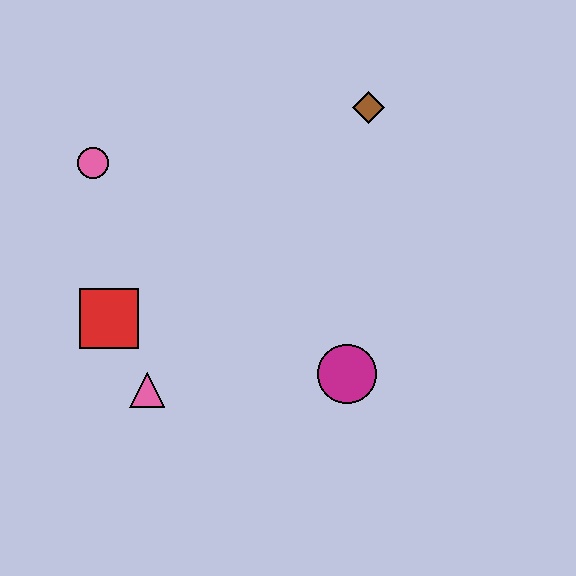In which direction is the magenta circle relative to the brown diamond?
The magenta circle is below the brown diamond.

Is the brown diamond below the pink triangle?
No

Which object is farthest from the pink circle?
The magenta circle is farthest from the pink circle.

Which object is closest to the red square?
The pink triangle is closest to the red square.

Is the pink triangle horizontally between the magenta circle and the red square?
Yes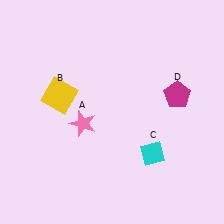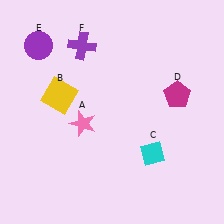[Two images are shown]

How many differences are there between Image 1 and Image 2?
There are 2 differences between the two images.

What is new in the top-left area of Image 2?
A purple circle (E) was added in the top-left area of Image 2.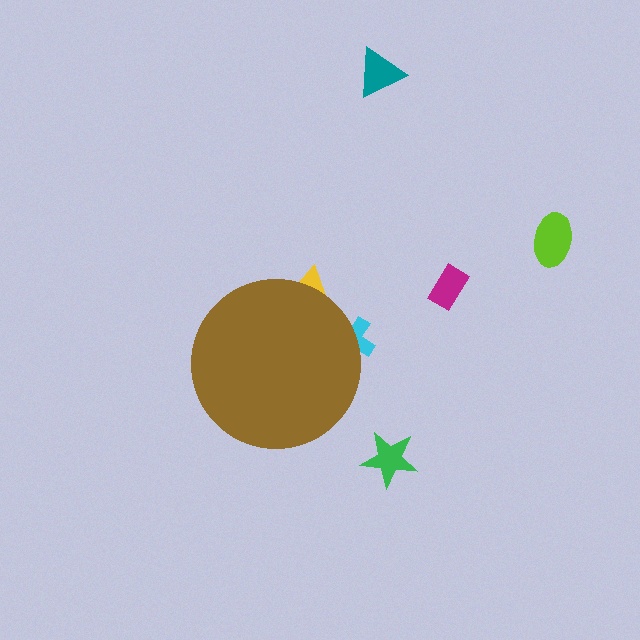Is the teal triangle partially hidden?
No, the teal triangle is fully visible.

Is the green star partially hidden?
No, the green star is fully visible.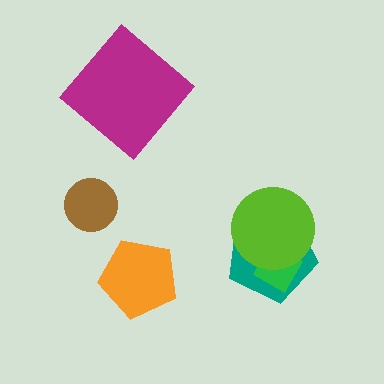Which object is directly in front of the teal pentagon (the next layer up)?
The green diamond is directly in front of the teal pentagon.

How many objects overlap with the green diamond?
2 objects overlap with the green diamond.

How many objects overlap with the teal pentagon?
2 objects overlap with the teal pentagon.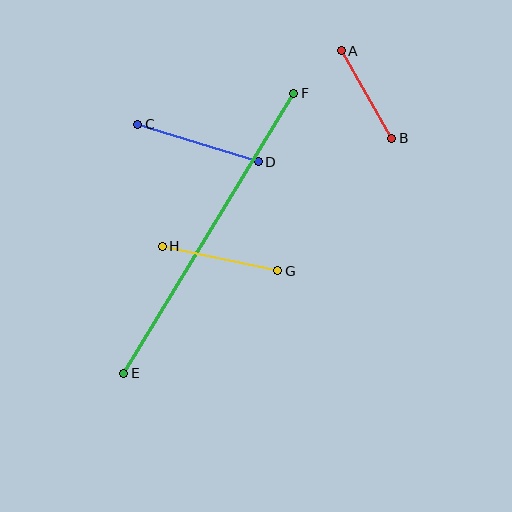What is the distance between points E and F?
The distance is approximately 327 pixels.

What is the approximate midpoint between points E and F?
The midpoint is at approximately (209, 233) pixels.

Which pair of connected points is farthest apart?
Points E and F are farthest apart.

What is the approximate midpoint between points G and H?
The midpoint is at approximately (220, 258) pixels.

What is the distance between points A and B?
The distance is approximately 101 pixels.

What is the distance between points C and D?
The distance is approximately 126 pixels.